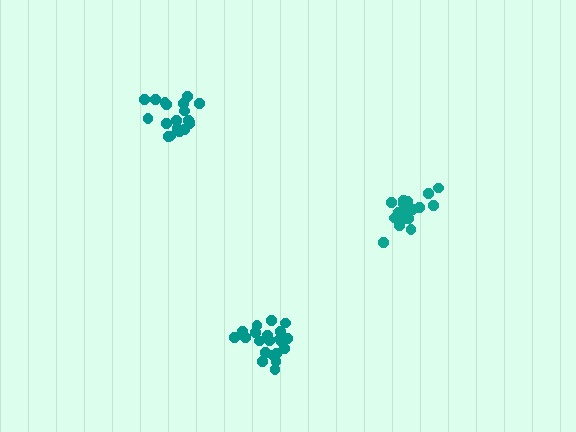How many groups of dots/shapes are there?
There are 3 groups.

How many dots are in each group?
Group 1: 20 dots, Group 2: 21 dots, Group 3: 19 dots (60 total).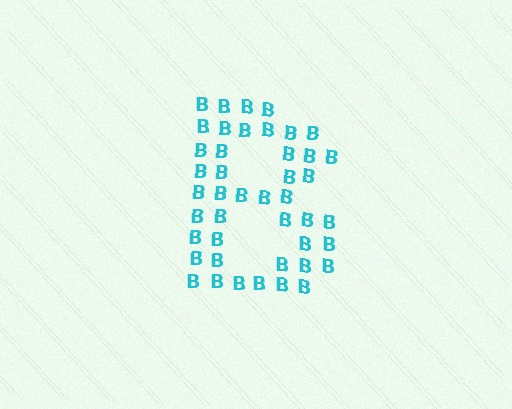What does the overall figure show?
The overall figure shows the letter B.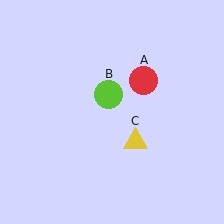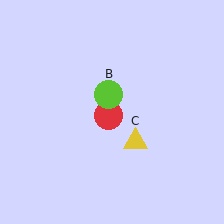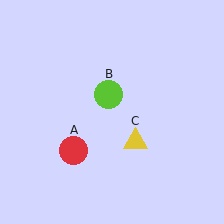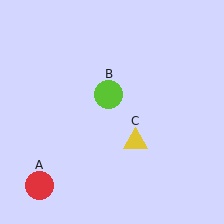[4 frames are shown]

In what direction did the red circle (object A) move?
The red circle (object A) moved down and to the left.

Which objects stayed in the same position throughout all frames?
Lime circle (object B) and yellow triangle (object C) remained stationary.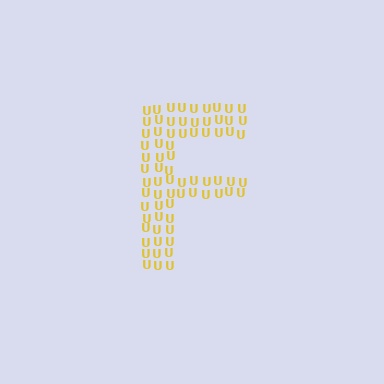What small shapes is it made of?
It is made of small letter U's.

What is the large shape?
The large shape is the letter F.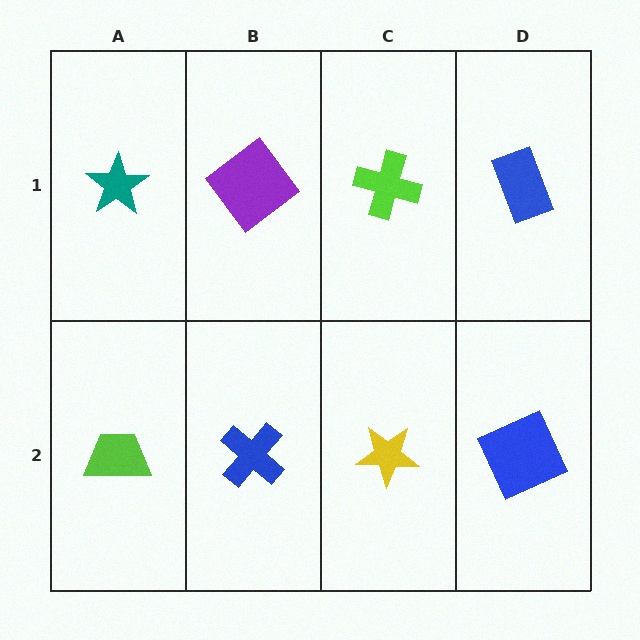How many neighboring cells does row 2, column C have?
3.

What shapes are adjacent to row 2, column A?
A teal star (row 1, column A), a blue cross (row 2, column B).